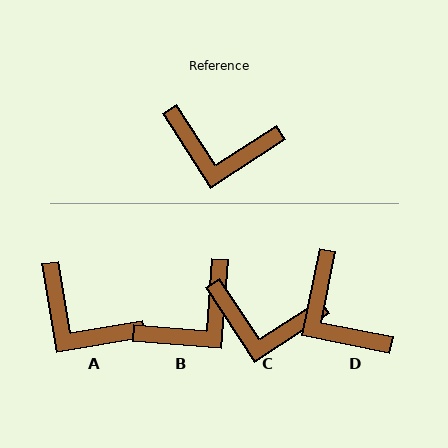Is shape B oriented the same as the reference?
No, it is off by about 53 degrees.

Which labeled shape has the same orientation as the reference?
C.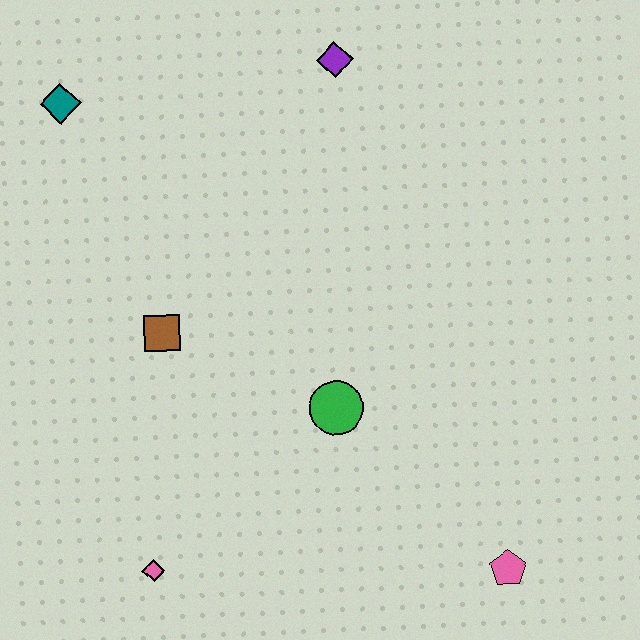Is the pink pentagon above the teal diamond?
No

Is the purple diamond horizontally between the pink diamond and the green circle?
No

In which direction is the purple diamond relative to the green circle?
The purple diamond is above the green circle.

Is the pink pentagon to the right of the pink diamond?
Yes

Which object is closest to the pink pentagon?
The green circle is closest to the pink pentagon.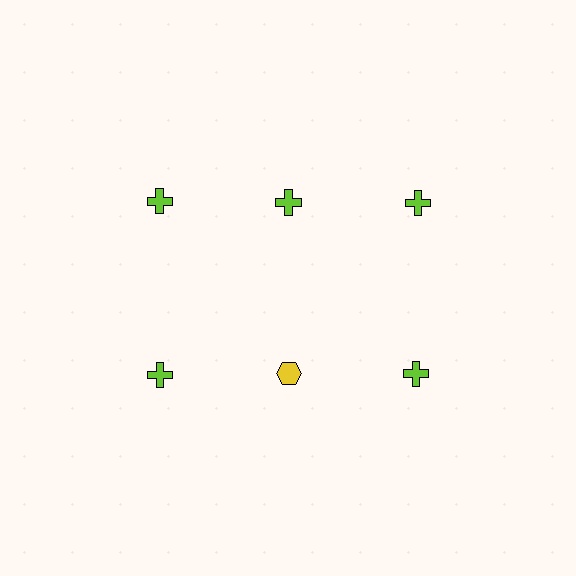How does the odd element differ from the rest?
It differs in both color (yellow instead of lime) and shape (hexagon instead of cross).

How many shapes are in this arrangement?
There are 6 shapes arranged in a grid pattern.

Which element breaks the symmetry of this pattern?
The yellow hexagon in the second row, second from left column breaks the symmetry. All other shapes are lime crosses.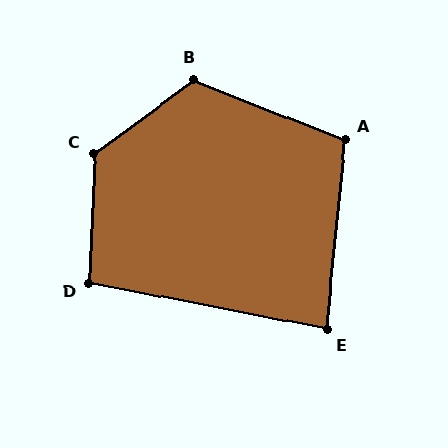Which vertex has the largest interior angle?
C, at approximately 129 degrees.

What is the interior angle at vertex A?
Approximately 106 degrees (obtuse).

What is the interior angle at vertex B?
Approximately 122 degrees (obtuse).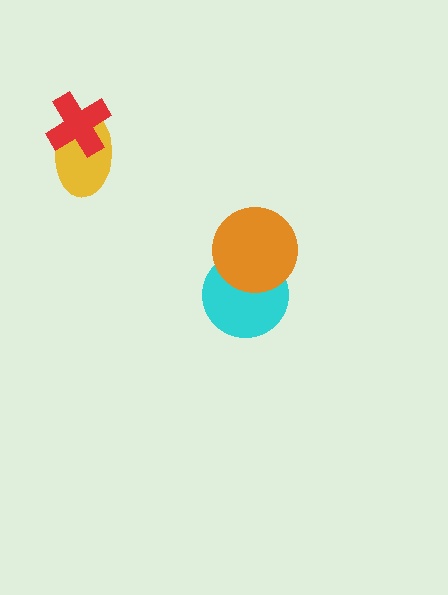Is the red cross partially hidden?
No, no other shape covers it.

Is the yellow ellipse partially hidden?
Yes, it is partially covered by another shape.